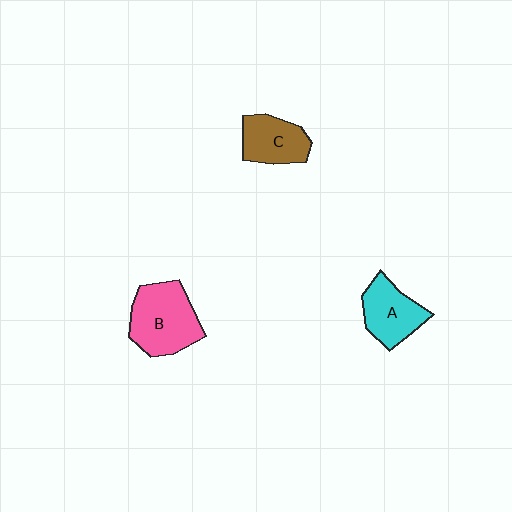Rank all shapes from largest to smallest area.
From largest to smallest: B (pink), A (cyan), C (brown).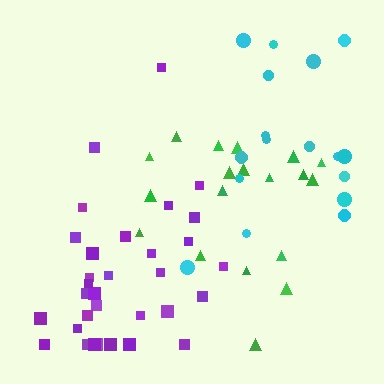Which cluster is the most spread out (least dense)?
Cyan.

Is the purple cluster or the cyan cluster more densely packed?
Purple.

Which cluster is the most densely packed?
Purple.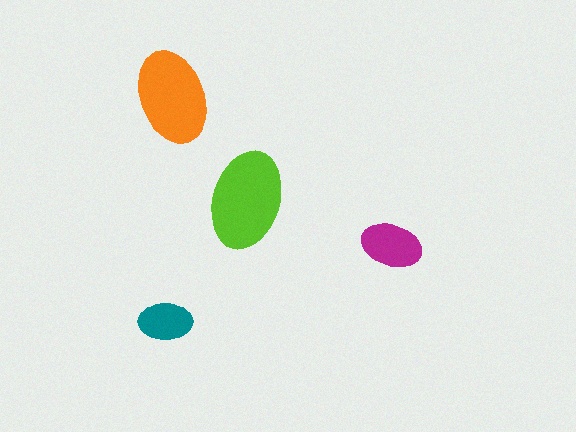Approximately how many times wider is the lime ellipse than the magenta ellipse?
About 1.5 times wider.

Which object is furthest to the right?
The magenta ellipse is rightmost.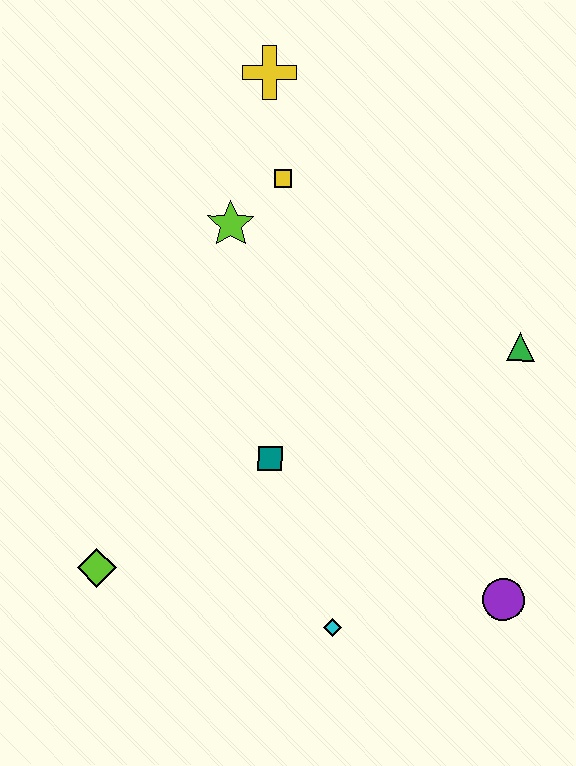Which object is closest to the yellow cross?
The yellow square is closest to the yellow cross.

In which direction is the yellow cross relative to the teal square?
The yellow cross is above the teal square.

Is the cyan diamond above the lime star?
No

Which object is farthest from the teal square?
The yellow cross is farthest from the teal square.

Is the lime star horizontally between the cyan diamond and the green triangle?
No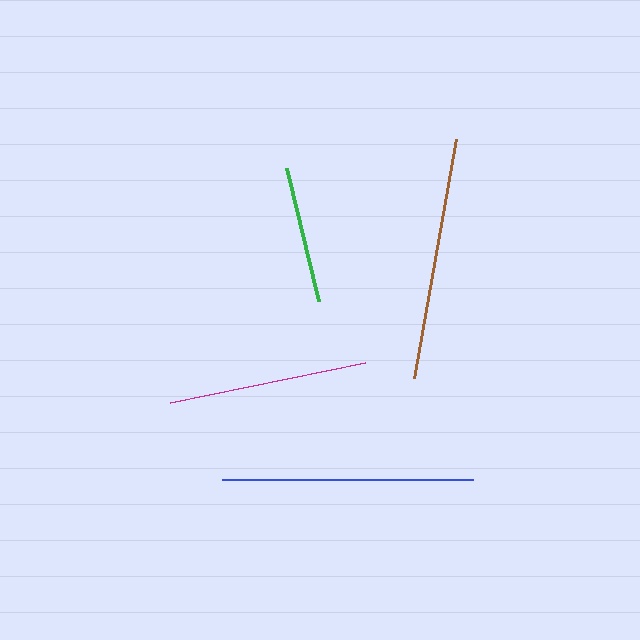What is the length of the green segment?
The green segment is approximately 136 pixels long.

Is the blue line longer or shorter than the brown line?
The blue line is longer than the brown line.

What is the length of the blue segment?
The blue segment is approximately 251 pixels long.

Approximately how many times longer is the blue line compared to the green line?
The blue line is approximately 1.8 times the length of the green line.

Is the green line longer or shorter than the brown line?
The brown line is longer than the green line.